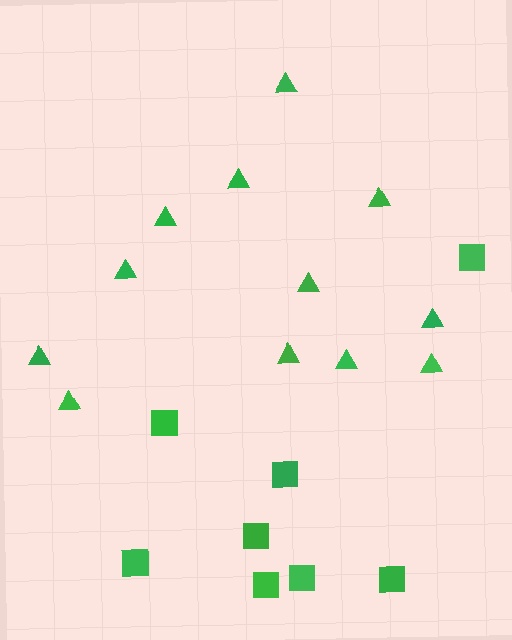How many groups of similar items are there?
There are 2 groups: one group of triangles (12) and one group of squares (8).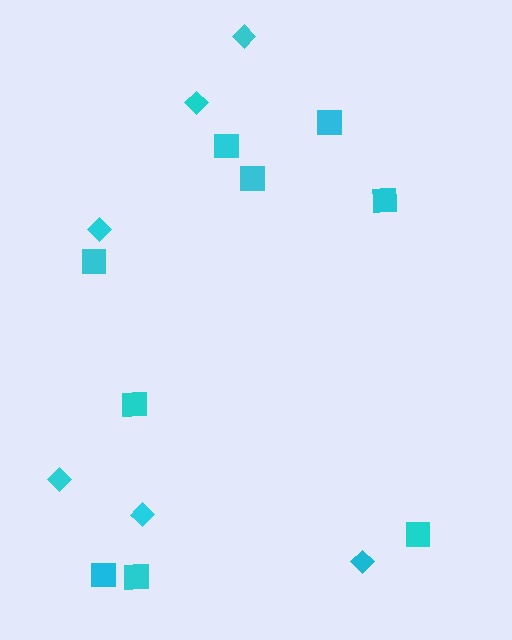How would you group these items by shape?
There are 2 groups: one group of diamonds (6) and one group of squares (9).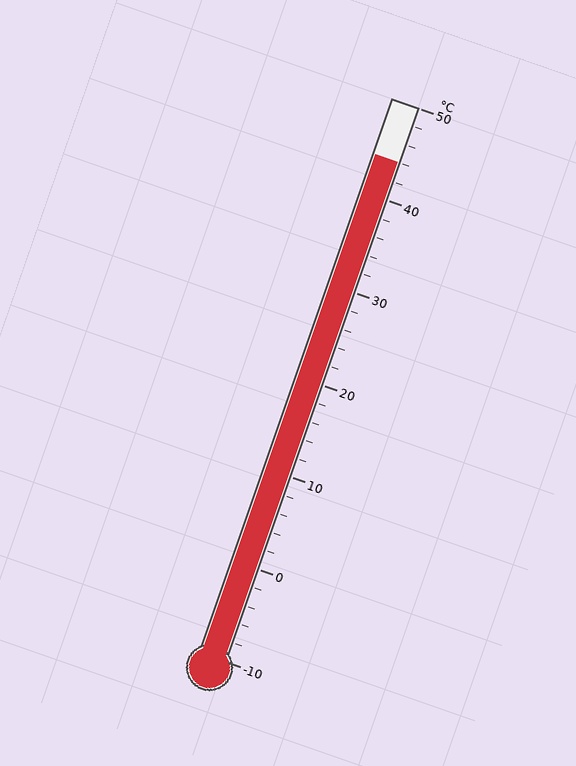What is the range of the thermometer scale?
The thermometer scale ranges from -10°C to 50°C.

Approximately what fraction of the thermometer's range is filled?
The thermometer is filled to approximately 90% of its range.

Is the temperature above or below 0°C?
The temperature is above 0°C.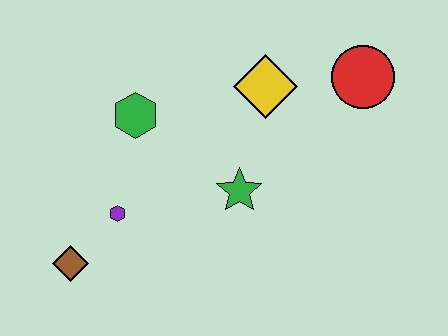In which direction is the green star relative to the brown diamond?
The green star is to the right of the brown diamond.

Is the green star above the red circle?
No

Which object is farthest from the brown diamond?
The red circle is farthest from the brown diamond.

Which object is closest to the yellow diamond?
The red circle is closest to the yellow diamond.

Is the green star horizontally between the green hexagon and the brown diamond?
No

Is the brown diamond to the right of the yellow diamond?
No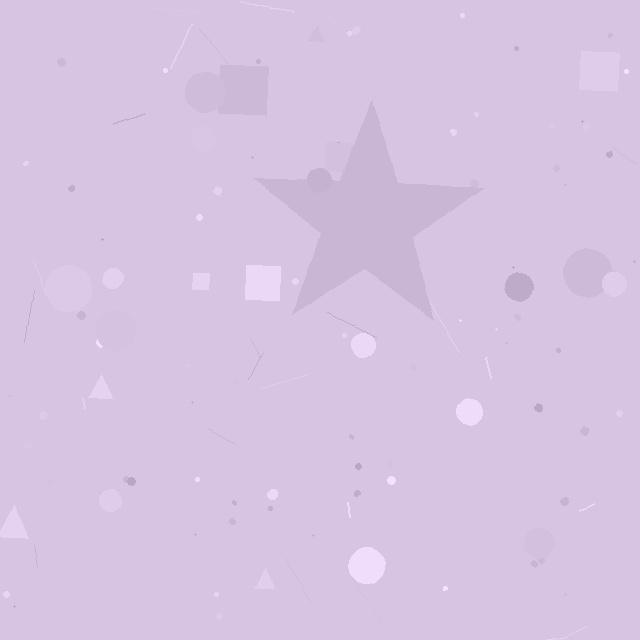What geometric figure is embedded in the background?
A star is embedded in the background.